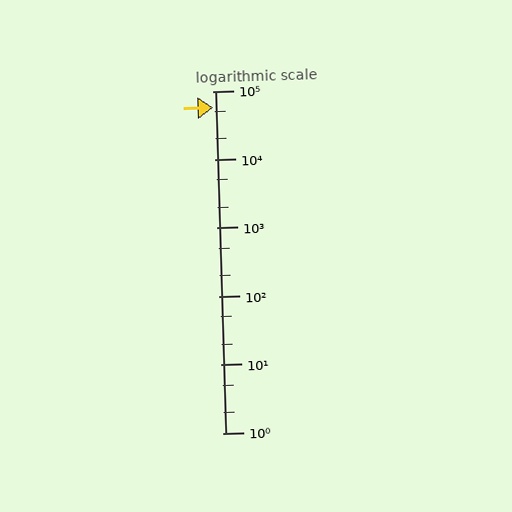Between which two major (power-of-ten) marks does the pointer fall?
The pointer is between 10000 and 100000.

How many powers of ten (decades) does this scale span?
The scale spans 5 decades, from 1 to 100000.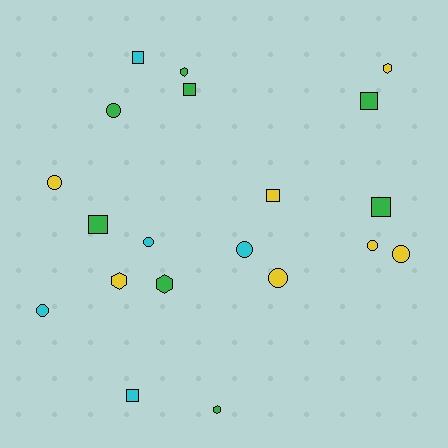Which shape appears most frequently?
Circle, with 8 objects.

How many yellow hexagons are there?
There are 2 yellow hexagons.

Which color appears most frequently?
Green, with 8 objects.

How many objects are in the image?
There are 20 objects.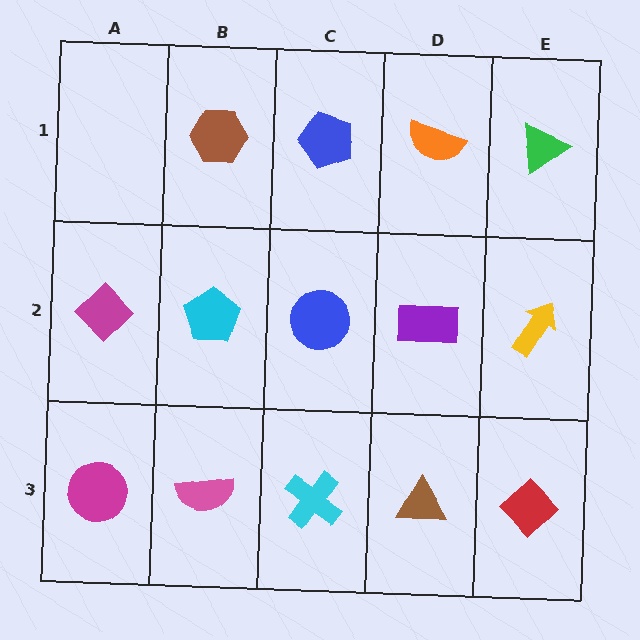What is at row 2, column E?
A yellow arrow.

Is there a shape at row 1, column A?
No, that cell is empty.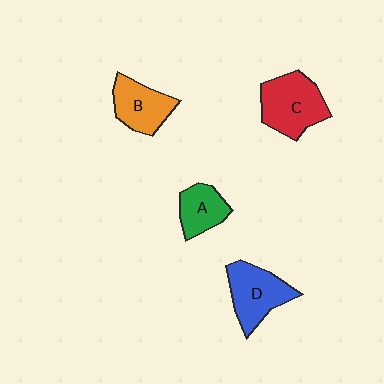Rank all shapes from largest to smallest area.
From largest to smallest: C (red), D (blue), B (orange), A (green).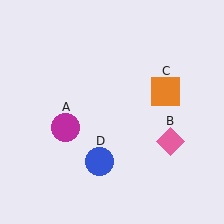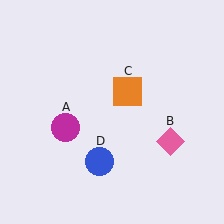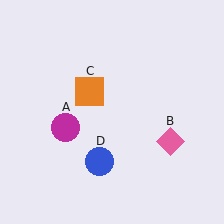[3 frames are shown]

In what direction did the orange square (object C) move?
The orange square (object C) moved left.